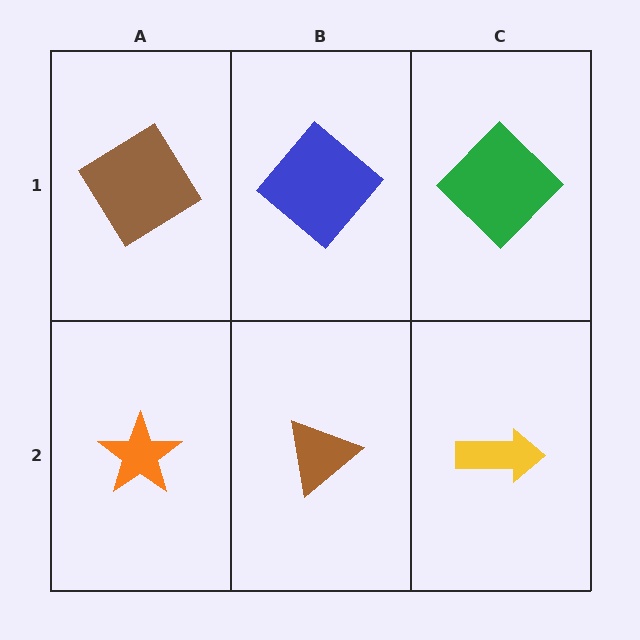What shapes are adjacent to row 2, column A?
A brown diamond (row 1, column A), a brown triangle (row 2, column B).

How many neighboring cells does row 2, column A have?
2.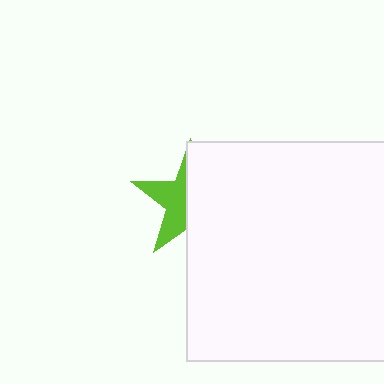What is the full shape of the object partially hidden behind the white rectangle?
The partially hidden object is a lime star.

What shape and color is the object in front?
The object in front is a white rectangle.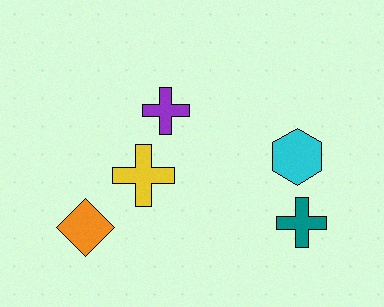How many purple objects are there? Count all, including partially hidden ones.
There is 1 purple object.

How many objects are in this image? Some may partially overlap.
There are 5 objects.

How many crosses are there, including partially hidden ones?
There are 3 crosses.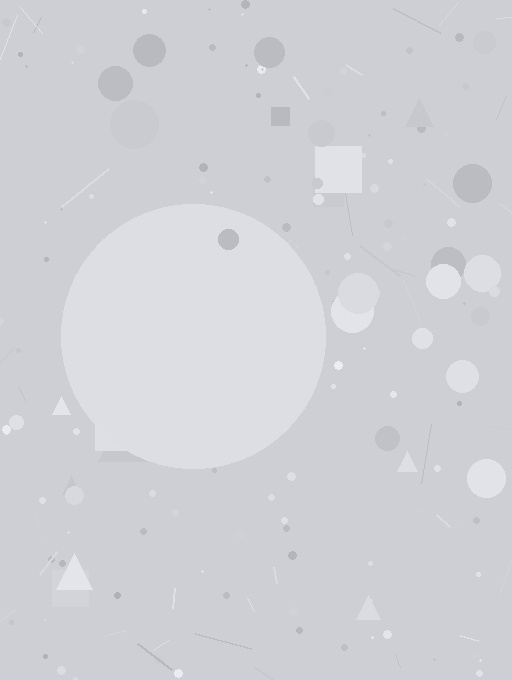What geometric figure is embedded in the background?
A circle is embedded in the background.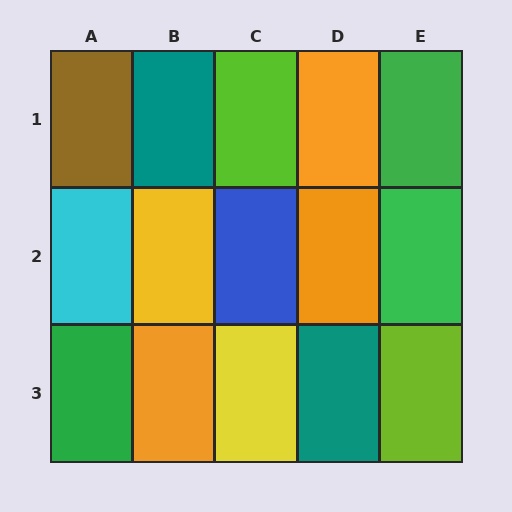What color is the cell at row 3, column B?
Orange.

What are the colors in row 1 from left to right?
Brown, teal, lime, orange, green.